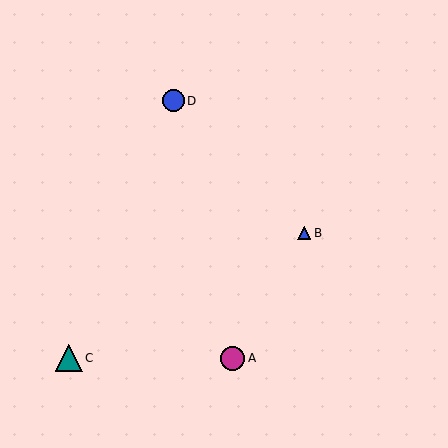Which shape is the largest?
The teal triangle (labeled C) is the largest.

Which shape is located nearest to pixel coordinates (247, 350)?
The magenta circle (labeled A) at (233, 358) is nearest to that location.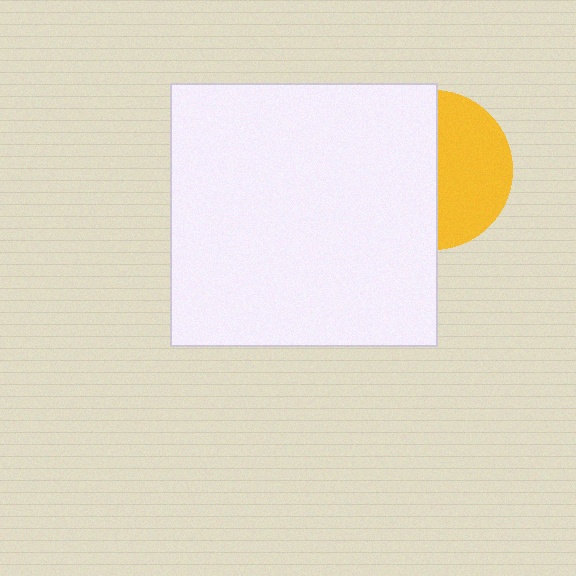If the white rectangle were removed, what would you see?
You would see the complete yellow circle.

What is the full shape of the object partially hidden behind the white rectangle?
The partially hidden object is a yellow circle.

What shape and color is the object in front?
The object in front is a white rectangle.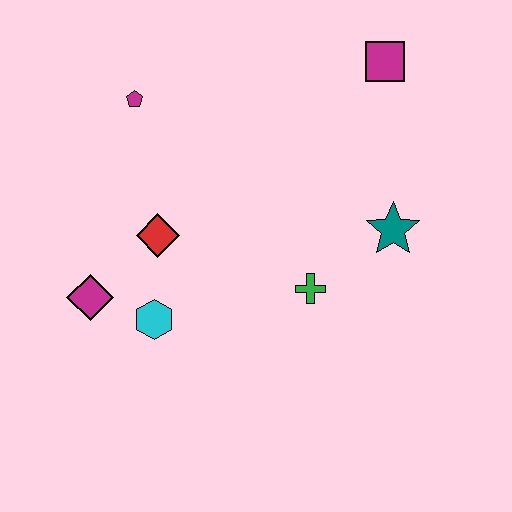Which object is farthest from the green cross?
The magenta pentagon is farthest from the green cross.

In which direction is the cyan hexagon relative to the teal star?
The cyan hexagon is to the left of the teal star.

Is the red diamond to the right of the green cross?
No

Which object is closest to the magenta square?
The teal star is closest to the magenta square.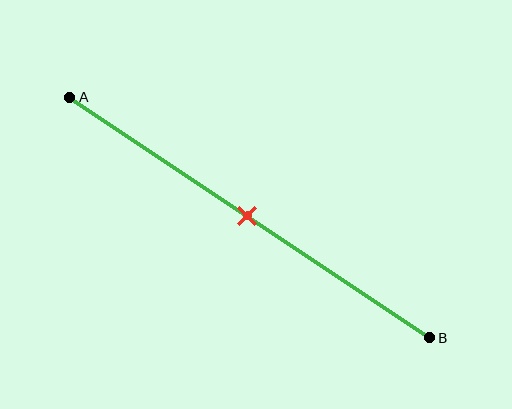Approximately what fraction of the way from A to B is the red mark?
The red mark is approximately 50% of the way from A to B.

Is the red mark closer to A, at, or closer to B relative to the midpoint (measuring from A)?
The red mark is approximately at the midpoint of segment AB.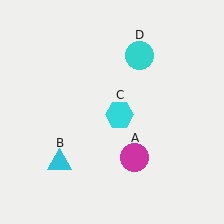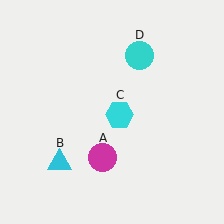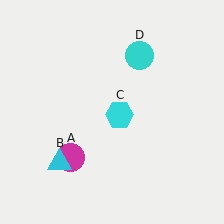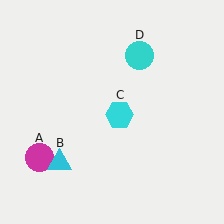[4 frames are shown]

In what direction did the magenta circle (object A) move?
The magenta circle (object A) moved left.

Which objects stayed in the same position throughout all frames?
Cyan triangle (object B) and cyan hexagon (object C) and cyan circle (object D) remained stationary.